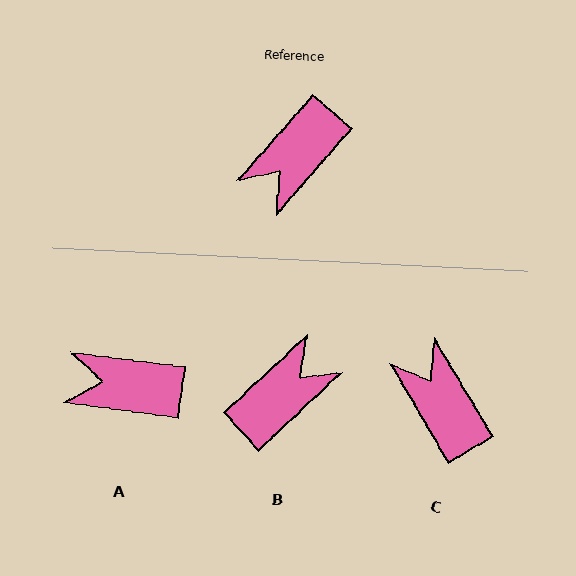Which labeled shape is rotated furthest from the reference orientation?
B, about 174 degrees away.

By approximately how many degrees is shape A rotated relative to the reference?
Approximately 56 degrees clockwise.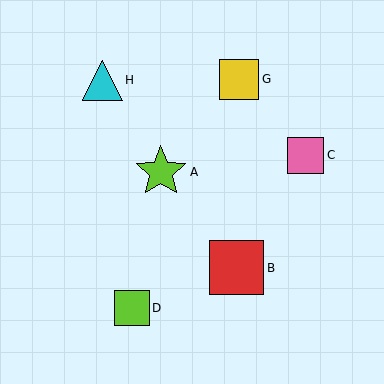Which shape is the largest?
The red square (labeled B) is the largest.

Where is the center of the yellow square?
The center of the yellow square is at (239, 79).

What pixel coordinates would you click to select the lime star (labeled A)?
Click at (161, 172) to select the lime star A.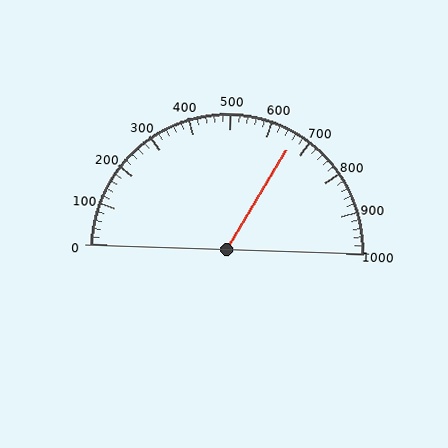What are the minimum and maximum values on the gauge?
The gauge ranges from 0 to 1000.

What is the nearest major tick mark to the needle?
The nearest major tick mark is 700.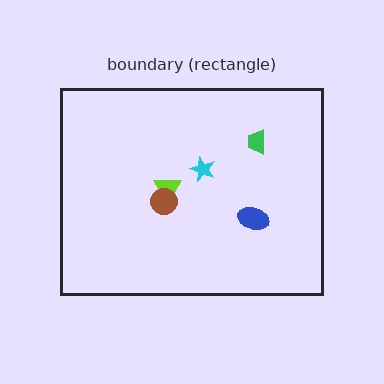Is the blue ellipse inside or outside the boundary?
Inside.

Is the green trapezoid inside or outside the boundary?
Inside.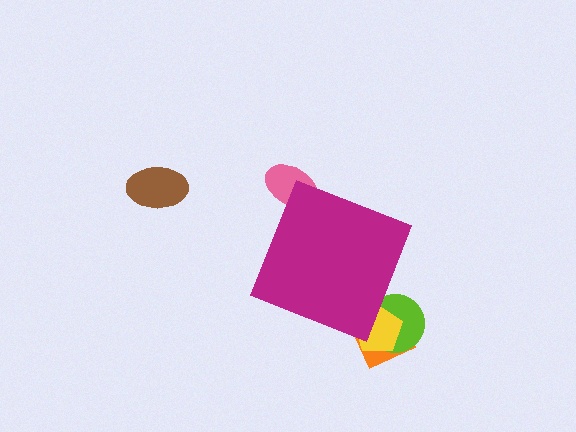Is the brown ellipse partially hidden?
No, the brown ellipse is fully visible.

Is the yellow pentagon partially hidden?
Yes, the yellow pentagon is partially hidden behind the magenta diamond.